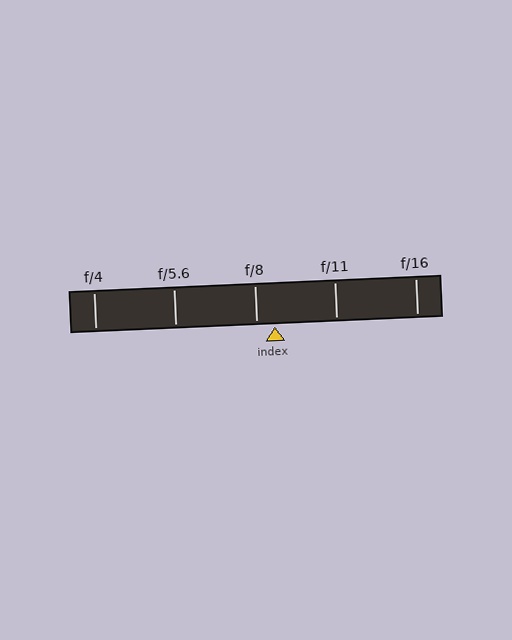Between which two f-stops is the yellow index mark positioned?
The index mark is between f/8 and f/11.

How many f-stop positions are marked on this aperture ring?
There are 5 f-stop positions marked.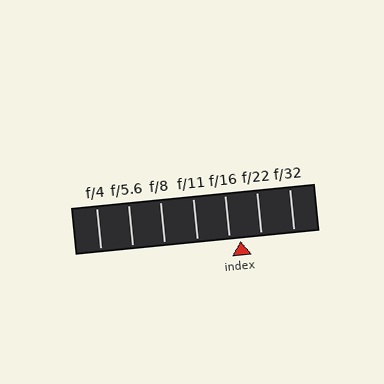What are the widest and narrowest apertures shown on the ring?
The widest aperture shown is f/4 and the narrowest is f/32.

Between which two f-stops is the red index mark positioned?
The index mark is between f/16 and f/22.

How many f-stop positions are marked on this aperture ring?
There are 7 f-stop positions marked.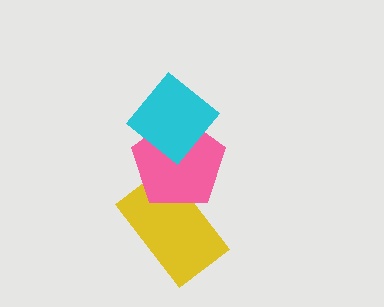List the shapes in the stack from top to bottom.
From top to bottom: the cyan diamond, the pink pentagon, the yellow rectangle.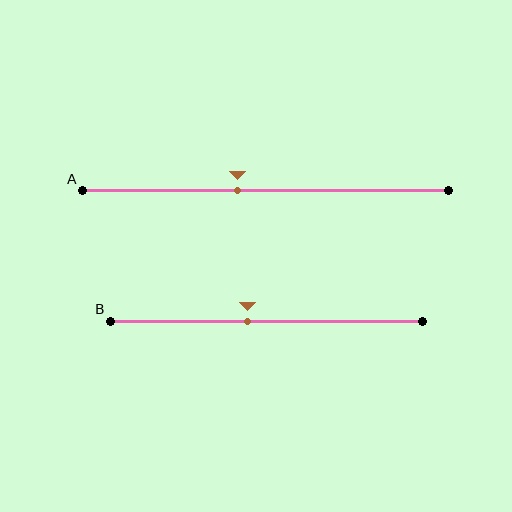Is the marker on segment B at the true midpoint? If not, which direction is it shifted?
No, the marker on segment B is shifted to the left by about 6% of the segment length.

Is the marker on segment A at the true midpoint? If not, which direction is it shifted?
No, the marker on segment A is shifted to the left by about 8% of the segment length.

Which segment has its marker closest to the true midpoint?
Segment B has its marker closest to the true midpoint.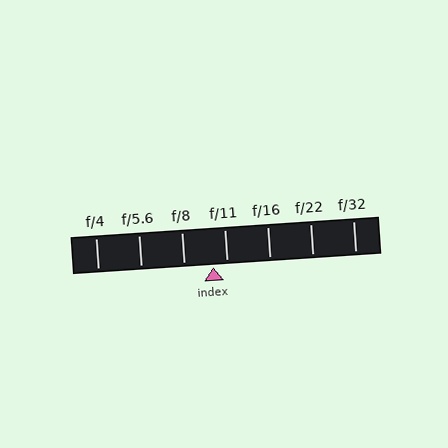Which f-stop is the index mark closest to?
The index mark is closest to f/11.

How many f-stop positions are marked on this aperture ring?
There are 7 f-stop positions marked.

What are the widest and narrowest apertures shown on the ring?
The widest aperture shown is f/4 and the narrowest is f/32.